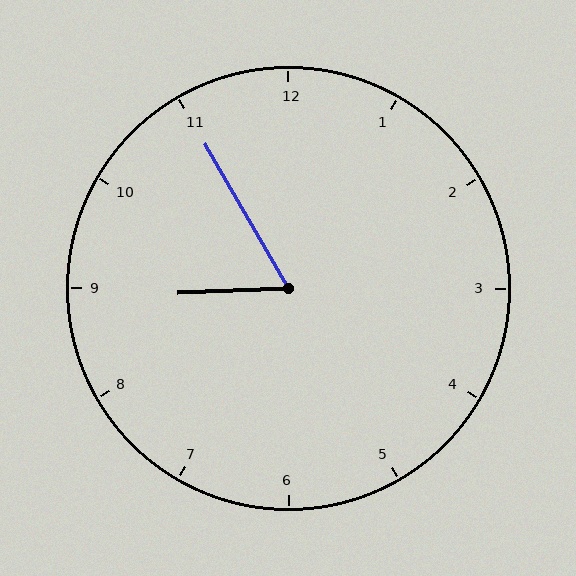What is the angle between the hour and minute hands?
Approximately 62 degrees.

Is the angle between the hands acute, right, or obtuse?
It is acute.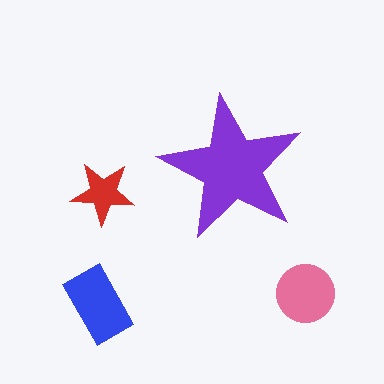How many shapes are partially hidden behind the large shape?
0 shapes are partially hidden.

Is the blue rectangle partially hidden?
No, the blue rectangle is fully visible.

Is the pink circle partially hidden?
No, the pink circle is fully visible.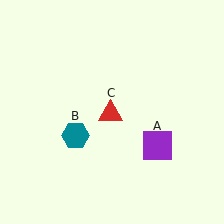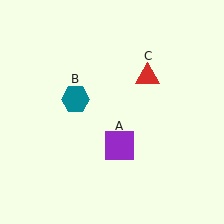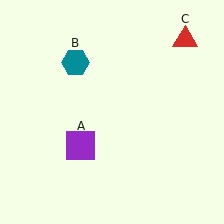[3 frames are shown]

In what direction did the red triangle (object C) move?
The red triangle (object C) moved up and to the right.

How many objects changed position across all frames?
3 objects changed position: purple square (object A), teal hexagon (object B), red triangle (object C).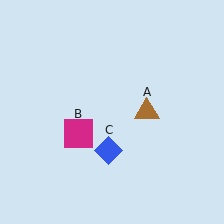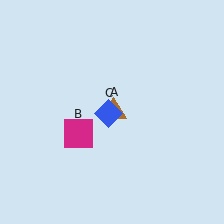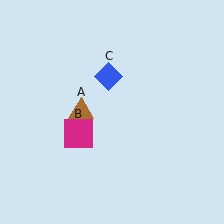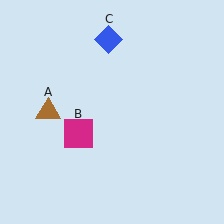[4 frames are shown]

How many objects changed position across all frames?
2 objects changed position: brown triangle (object A), blue diamond (object C).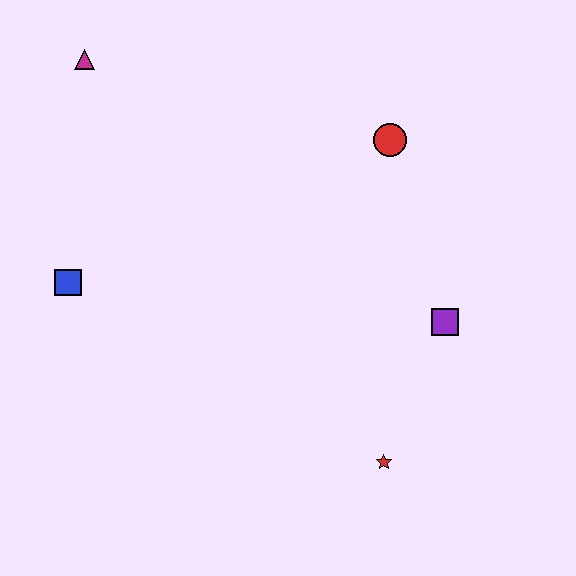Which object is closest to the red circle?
The purple square is closest to the red circle.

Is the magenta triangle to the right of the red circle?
No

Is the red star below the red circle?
Yes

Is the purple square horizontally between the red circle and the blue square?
No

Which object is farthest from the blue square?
The purple square is farthest from the blue square.